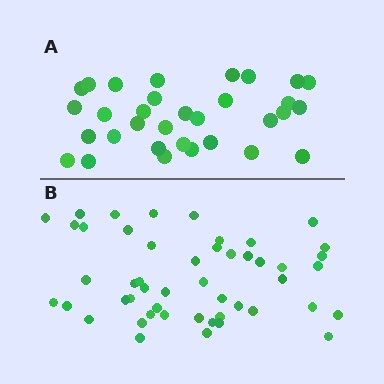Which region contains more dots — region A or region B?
Region B (the bottom region) has more dots.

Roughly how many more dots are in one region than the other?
Region B has approximately 15 more dots than region A.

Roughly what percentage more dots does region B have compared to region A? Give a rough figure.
About 55% more.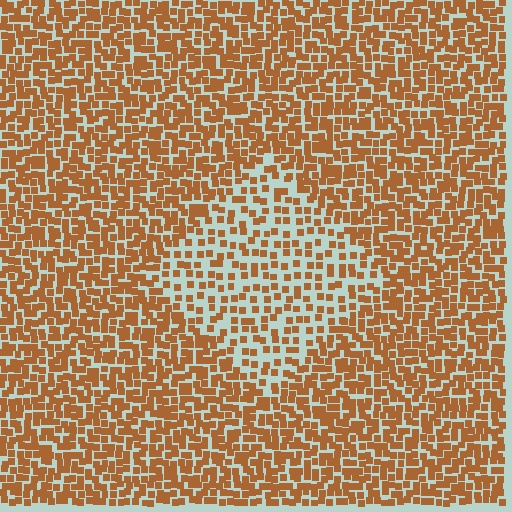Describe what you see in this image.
The image contains small brown elements arranged at two different densities. A diamond-shaped region is visible where the elements are less densely packed than the surrounding area.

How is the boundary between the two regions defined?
The boundary is defined by a change in element density (approximately 1.9x ratio). All elements are the same color, size, and shape.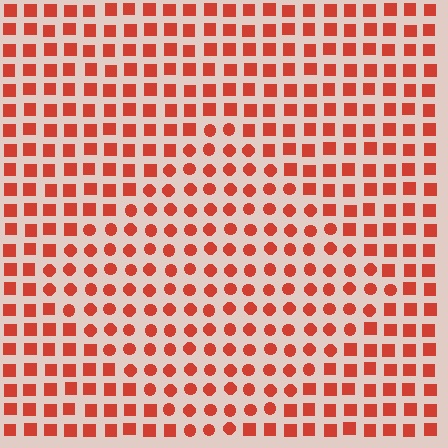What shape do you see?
I see a diamond.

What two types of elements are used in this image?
The image uses circles inside the diamond region and squares outside it.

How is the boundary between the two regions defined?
The boundary is defined by a change in element shape: circles inside vs. squares outside. All elements share the same color and spacing.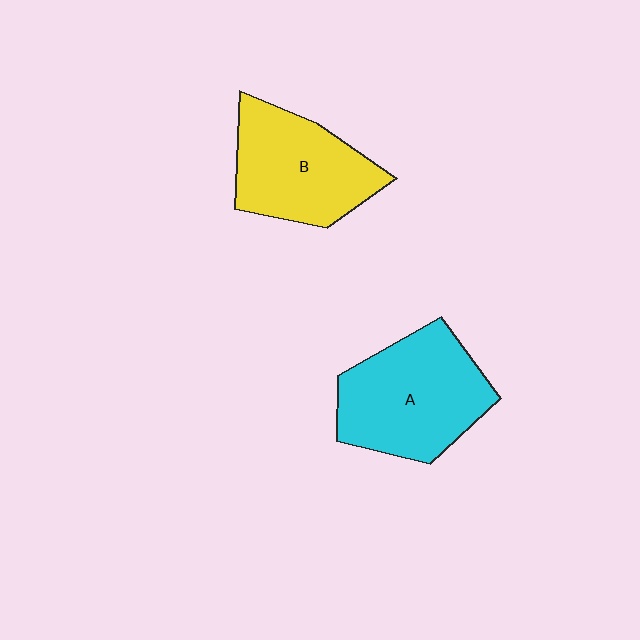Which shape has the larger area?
Shape A (cyan).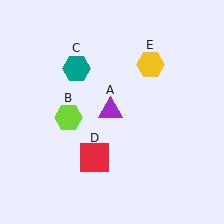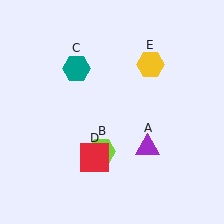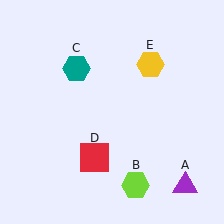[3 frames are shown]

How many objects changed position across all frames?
2 objects changed position: purple triangle (object A), lime hexagon (object B).